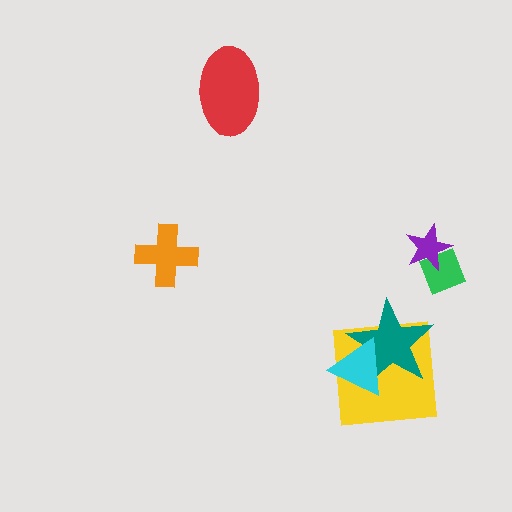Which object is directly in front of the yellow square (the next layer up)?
The teal star is directly in front of the yellow square.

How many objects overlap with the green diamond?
1 object overlaps with the green diamond.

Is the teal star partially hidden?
Yes, it is partially covered by another shape.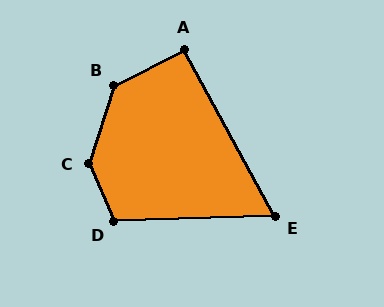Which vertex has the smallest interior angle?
E, at approximately 64 degrees.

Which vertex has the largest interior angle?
C, at approximately 139 degrees.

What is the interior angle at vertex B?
Approximately 134 degrees (obtuse).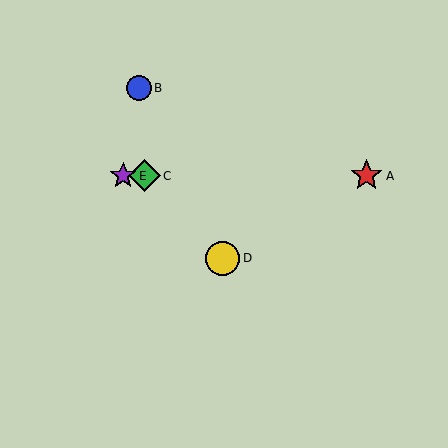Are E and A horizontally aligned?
Yes, both are at y≈176.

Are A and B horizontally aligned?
No, A is at y≈176 and B is at y≈88.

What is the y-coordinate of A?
Object A is at y≈176.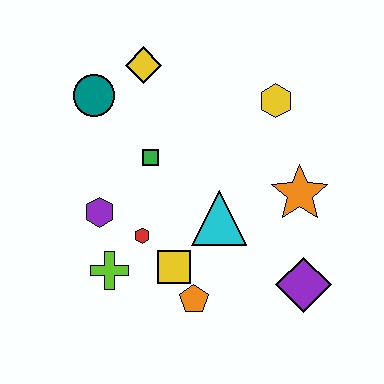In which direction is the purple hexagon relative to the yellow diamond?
The purple hexagon is below the yellow diamond.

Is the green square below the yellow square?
No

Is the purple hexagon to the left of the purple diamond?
Yes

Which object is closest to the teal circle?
The yellow diamond is closest to the teal circle.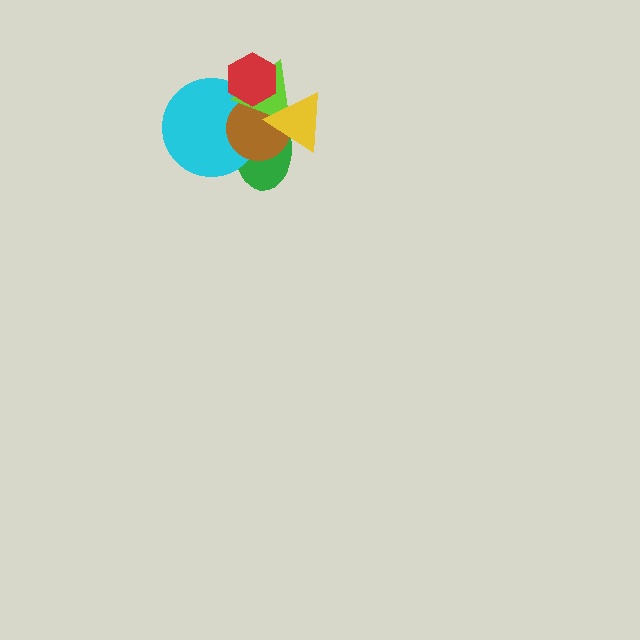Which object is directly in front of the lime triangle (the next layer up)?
The red hexagon is directly in front of the lime triangle.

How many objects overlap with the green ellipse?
4 objects overlap with the green ellipse.